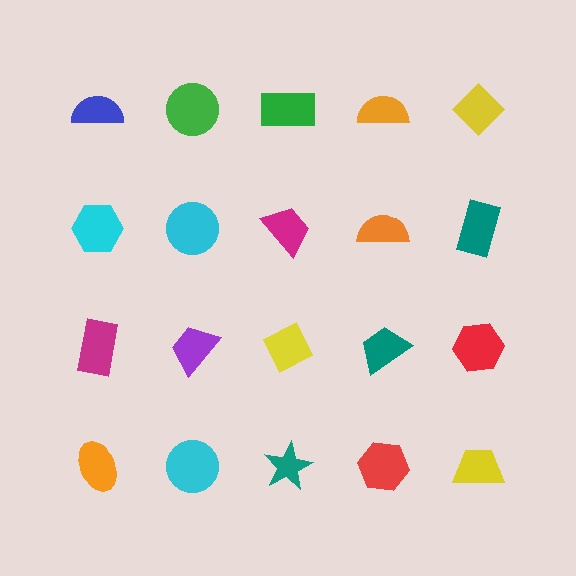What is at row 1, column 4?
An orange semicircle.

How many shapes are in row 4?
5 shapes.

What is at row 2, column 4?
An orange semicircle.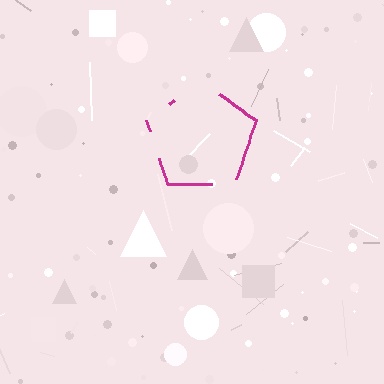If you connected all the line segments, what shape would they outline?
They would outline a pentagon.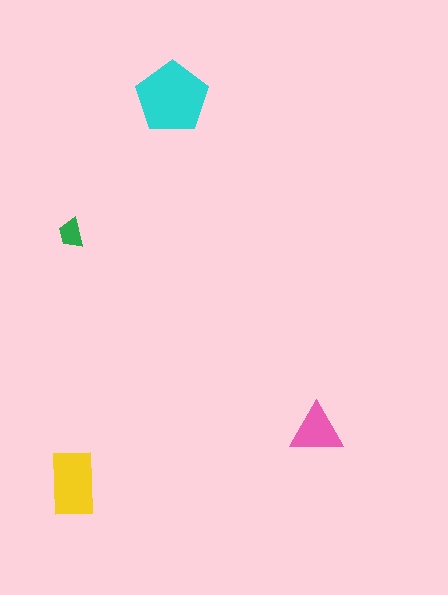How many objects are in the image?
There are 4 objects in the image.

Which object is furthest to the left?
The green trapezoid is leftmost.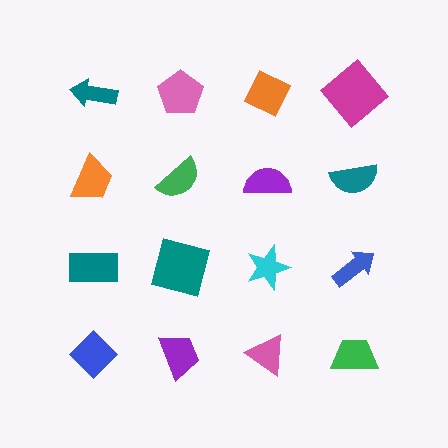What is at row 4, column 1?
A blue diamond.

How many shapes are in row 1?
4 shapes.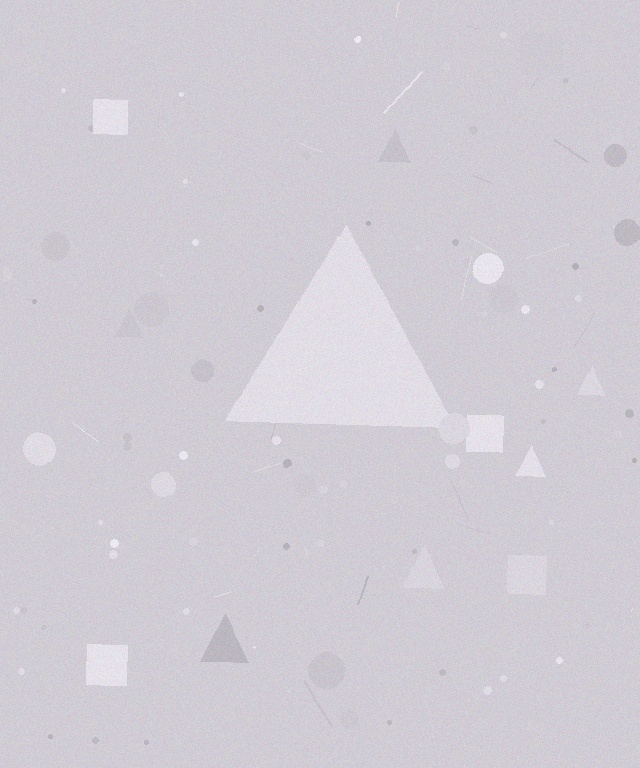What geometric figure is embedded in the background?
A triangle is embedded in the background.